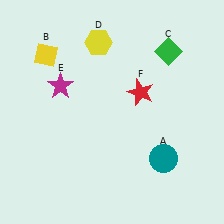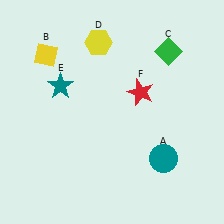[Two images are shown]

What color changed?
The star (E) changed from magenta in Image 1 to teal in Image 2.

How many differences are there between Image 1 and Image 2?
There is 1 difference between the two images.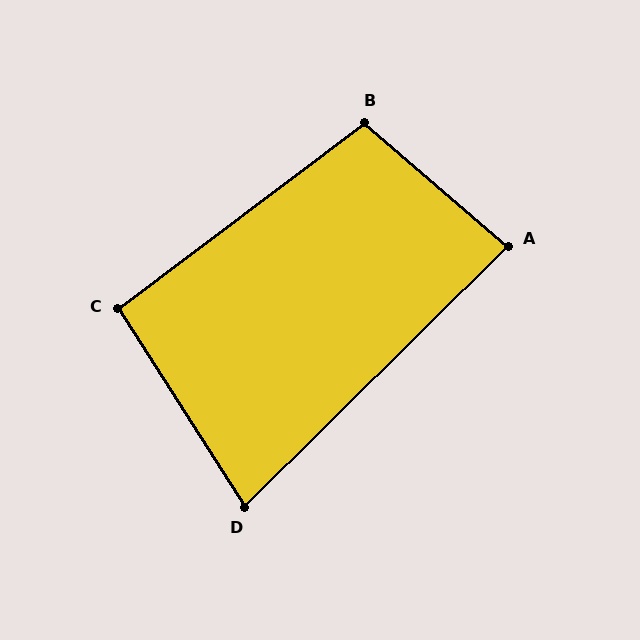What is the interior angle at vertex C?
Approximately 95 degrees (approximately right).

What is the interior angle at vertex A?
Approximately 85 degrees (approximately right).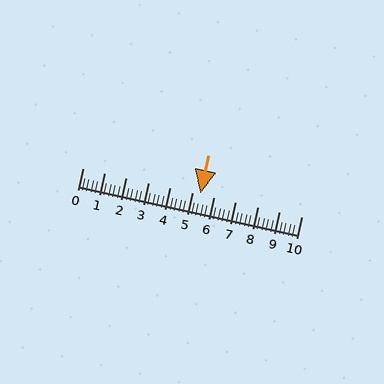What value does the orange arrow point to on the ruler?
The orange arrow points to approximately 5.4.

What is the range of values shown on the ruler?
The ruler shows values from 0 to 10.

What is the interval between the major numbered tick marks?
The major tick marks are spaced 1 units apart.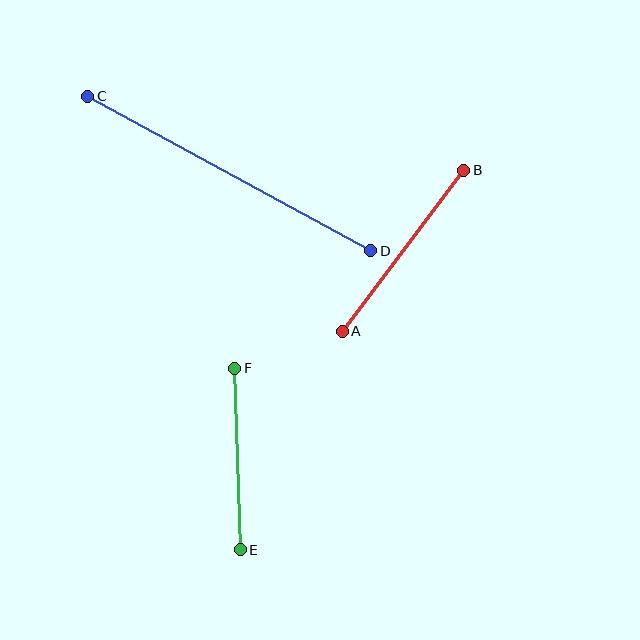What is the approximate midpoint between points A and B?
The midpoint is at approximately (403, 251) pixels.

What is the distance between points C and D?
The distance is approximately 322 pixels.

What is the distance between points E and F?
The distance is approximately 181 pixels.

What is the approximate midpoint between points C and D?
The midpoint is at approximately (229, 173) pixels.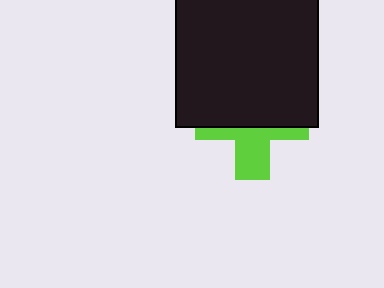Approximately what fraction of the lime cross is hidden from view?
Roughly 59% of the lime cross is hidden behind the black square.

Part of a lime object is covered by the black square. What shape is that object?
It is a cross.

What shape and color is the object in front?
The object in front is a black square.